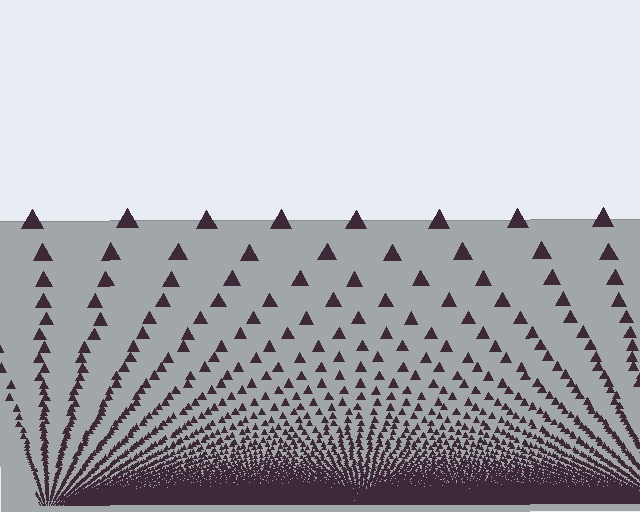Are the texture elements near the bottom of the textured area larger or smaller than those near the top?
Smaller. The gradient is inverted — elements near the bottom are smaller and denser.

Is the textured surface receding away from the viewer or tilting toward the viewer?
The surface appears to tilt toward the viewer. Texture elements get larger and sparser toward the top.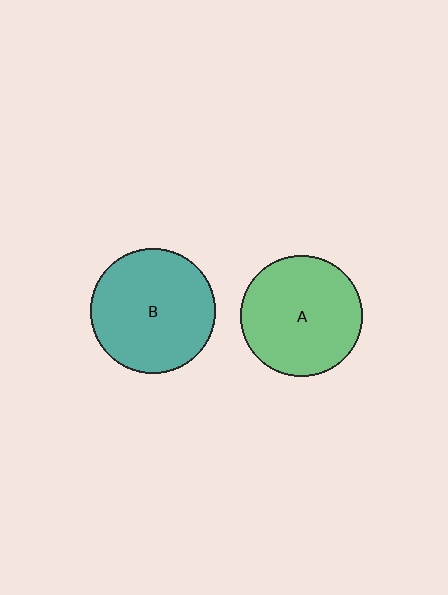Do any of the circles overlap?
No, none of the circles overlap.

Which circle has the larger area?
Circle B (teal).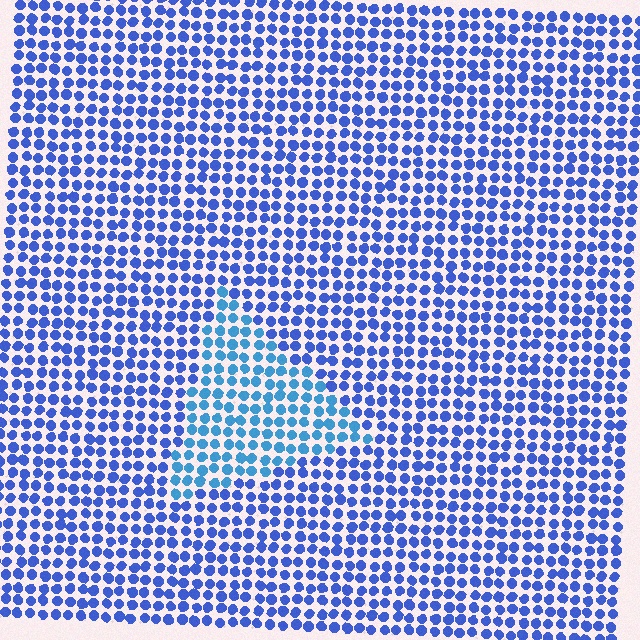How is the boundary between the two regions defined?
The boundary is defined purely by a slight shift in hue (about 25 degrees). Spacing, size, and orientation are identical on both sides.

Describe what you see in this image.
The image is filled with small blue elements in a uniform arrangement. A triangle-shaped region is visible where the elements are tinted to a slightly different hue, forming a subtle color boundary.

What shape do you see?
I see a triangle.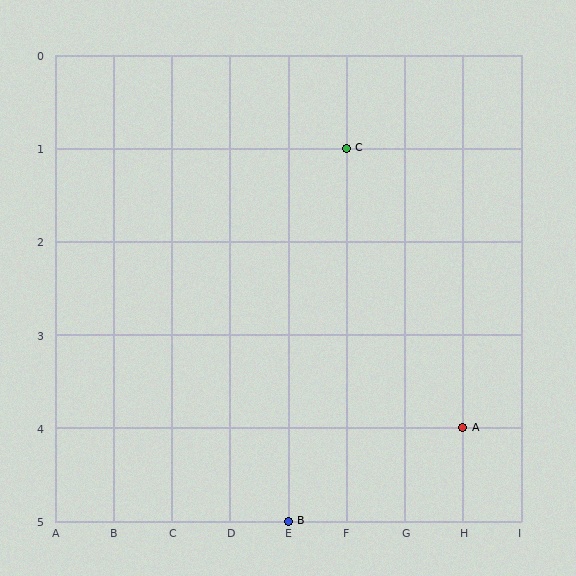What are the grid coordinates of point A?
Point A is at grid coordinates (H, 4).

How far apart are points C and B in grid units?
Points C and B are 1 column and 4 rows apart (about 4.1 grid units diagonally).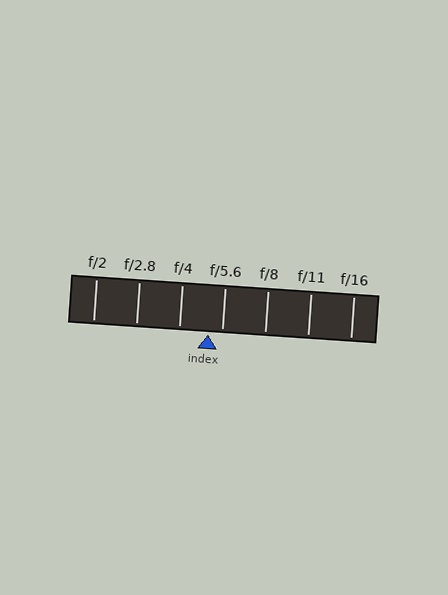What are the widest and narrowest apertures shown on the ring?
The widest aperture shown is f/2 and the narrowest is f/16.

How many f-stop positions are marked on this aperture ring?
There are 7 f-stop positions marked.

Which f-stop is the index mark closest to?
The index mark is closest to f/5.6.